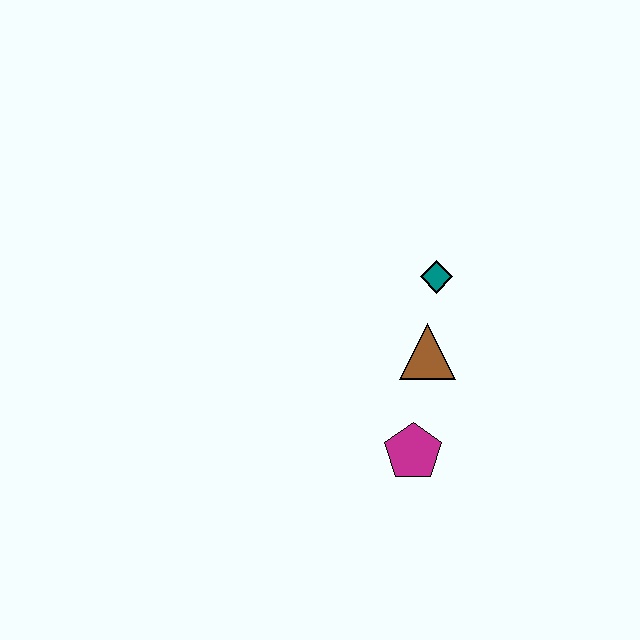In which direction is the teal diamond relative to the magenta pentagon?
The teal diamond is above the magenta pentagon.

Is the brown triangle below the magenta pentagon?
No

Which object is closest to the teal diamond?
The brown triangle is closest to the teal diamond.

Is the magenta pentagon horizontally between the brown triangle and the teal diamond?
No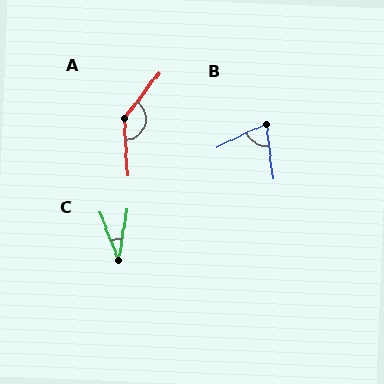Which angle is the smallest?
C, at approximately 31 degrees.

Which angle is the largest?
A, at approximately 139 degrees.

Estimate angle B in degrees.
Approximately 71 degrees.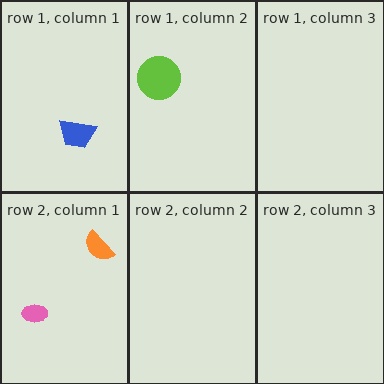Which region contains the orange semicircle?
The row 2, column 1 region.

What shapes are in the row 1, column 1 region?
The blue trapezoid.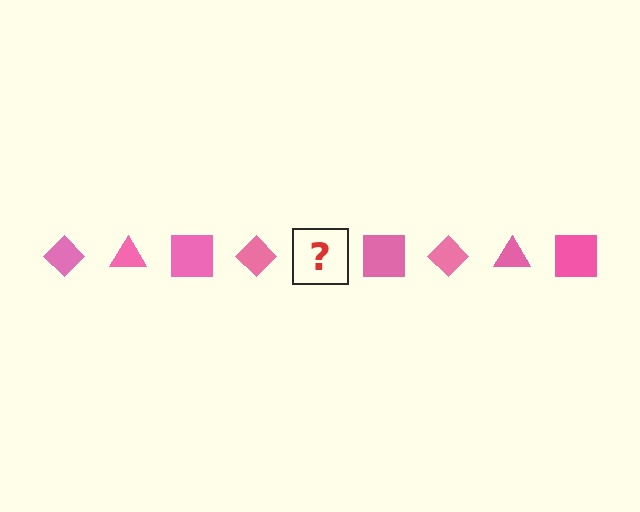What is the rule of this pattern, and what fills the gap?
The rule is that the pattern cycles through diamond, triangle, square shapes in pink. The gap should be filled with a pink triangle.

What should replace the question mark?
The question mark should be replaced with a pink triangle.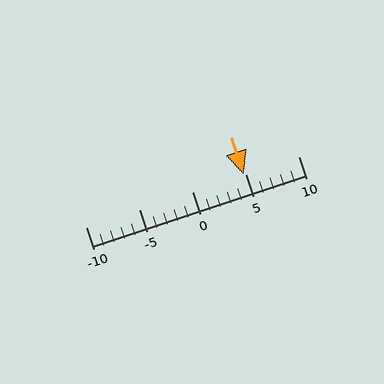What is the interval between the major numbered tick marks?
The major tick marks are spaced 5 units apart.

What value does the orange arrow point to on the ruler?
The orange arrow points to approximately 5.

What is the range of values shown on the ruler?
The ruler shows values from -10 to 10.